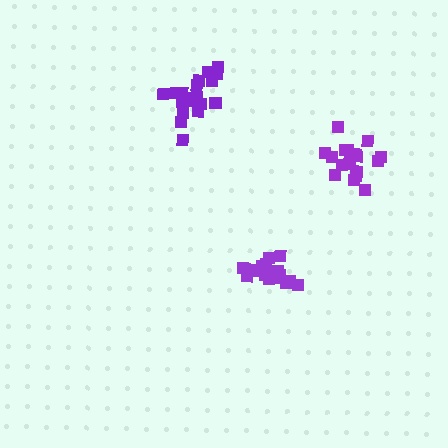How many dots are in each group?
Group 1: 17 dots, Group 2: 19 dots, Group 3: 18 dots (54 total).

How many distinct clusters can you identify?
There are 3 distinct clusters.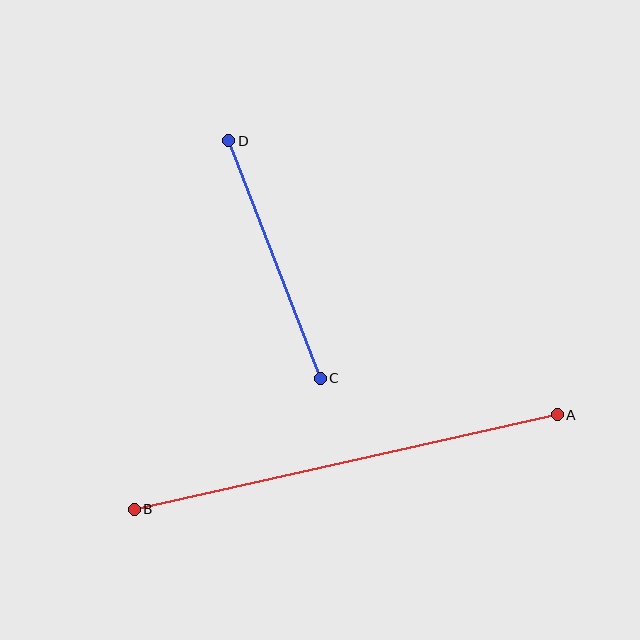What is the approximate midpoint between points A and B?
The midpoint is at approximately (346, 462) pixels.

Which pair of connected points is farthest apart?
Points A and B are farthest apart.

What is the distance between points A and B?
The distance is approximately 433 pixels.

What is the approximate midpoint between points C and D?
The midpoint is at approximately (274, 259) pixels.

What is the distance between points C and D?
The distance is approximately 254 pixels.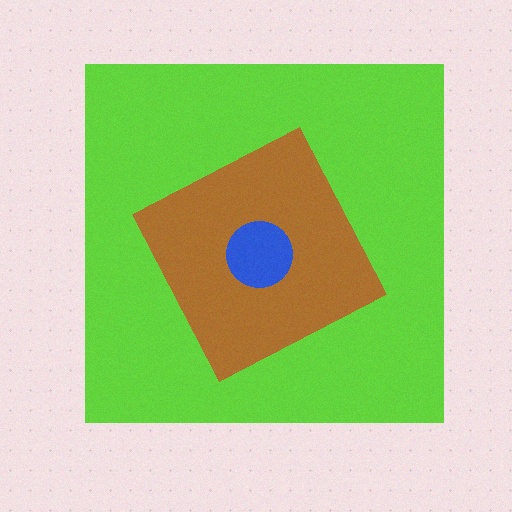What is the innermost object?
The blue circle.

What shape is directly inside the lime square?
The brown diamond.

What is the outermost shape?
The lime square.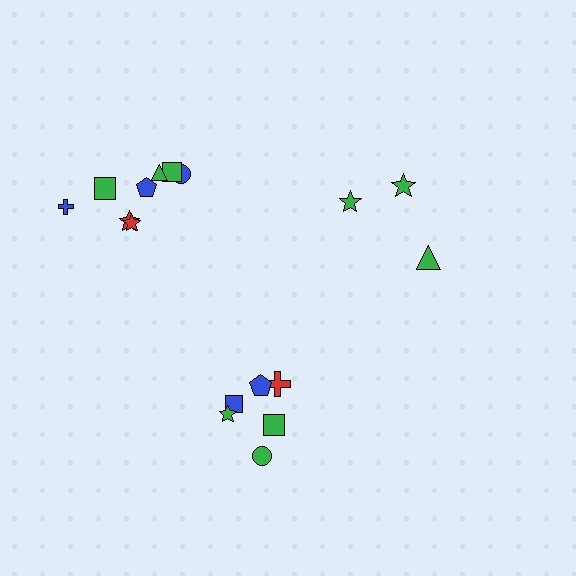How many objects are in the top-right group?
There are 3 objects.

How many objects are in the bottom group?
There are 6 objects.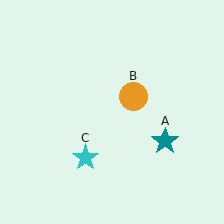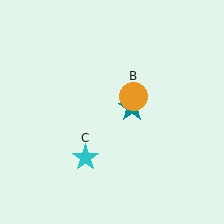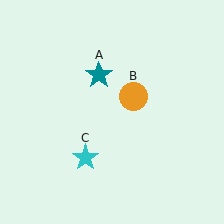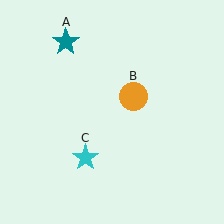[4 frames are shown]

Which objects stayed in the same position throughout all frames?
Orange circle (object B) and cyan star (object C) remained stationary.